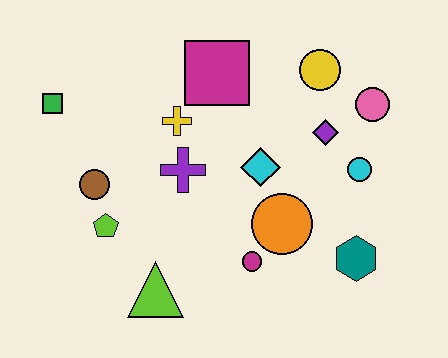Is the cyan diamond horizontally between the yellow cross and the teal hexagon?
Yes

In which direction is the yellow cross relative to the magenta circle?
The yellow cross is above the magenta circle.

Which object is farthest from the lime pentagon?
The pink circle is farthest from the lime pentagon.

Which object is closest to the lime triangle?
The lime pentagon is closest to the lime triangle.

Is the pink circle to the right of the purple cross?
Yes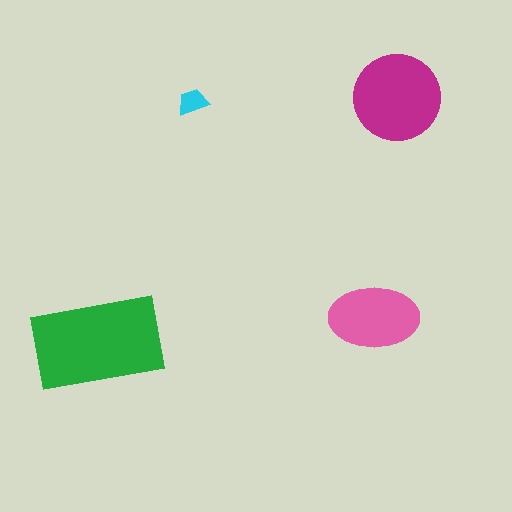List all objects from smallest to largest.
The cyan trapezoid, the pink ellipse, the magenta circle, the green rectangle.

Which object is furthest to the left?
The green rectangle is leftmost.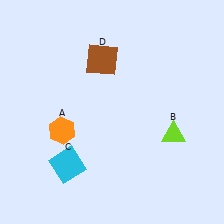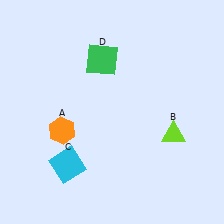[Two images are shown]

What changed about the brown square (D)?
In Image 1, D is brown. In Image 2, it changed to green.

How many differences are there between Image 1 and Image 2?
There is 1 difference between the two images.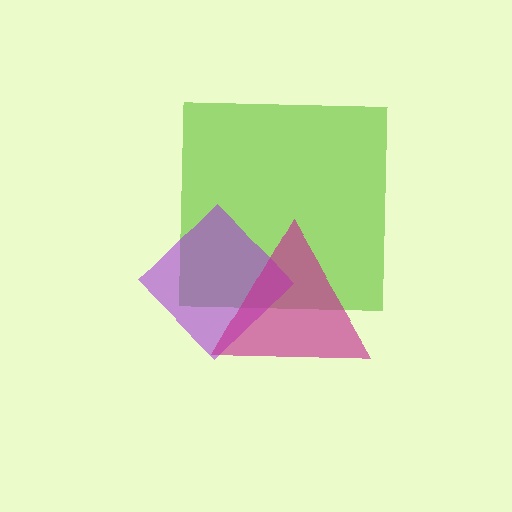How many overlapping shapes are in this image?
There are 3 overlapping shapes in the image.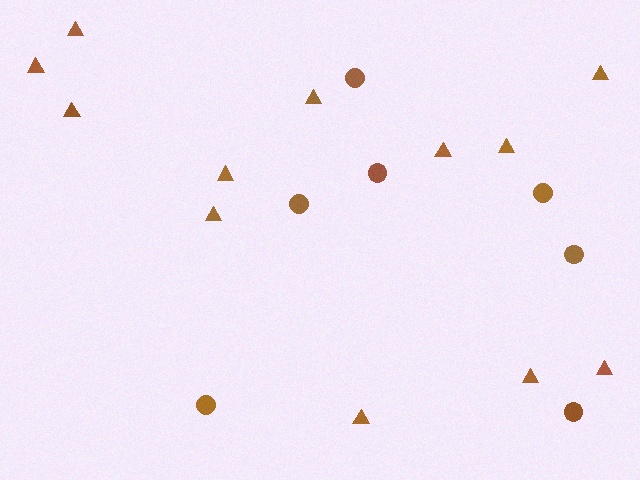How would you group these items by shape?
There are 2 groups: one group of triangles (12) and one group of circles (7).